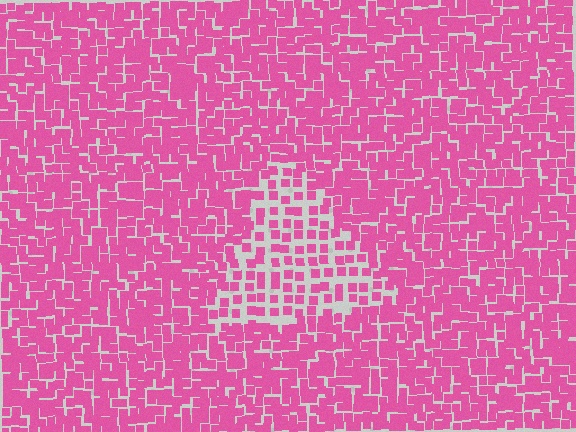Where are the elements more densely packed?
The elements are more densely packed outside the triangle boundary.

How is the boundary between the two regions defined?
The boundary is defined by a change in element density (approximately 2.0x ratio). All elements are the same color, size, and shape.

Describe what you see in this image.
The image contains small pink elements arranged at two different densities. A triangle-shaped region is visible where the elements are less densely packed than the surrounding area.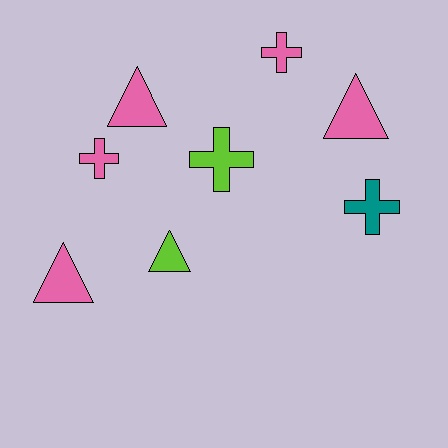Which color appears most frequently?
Pink, with 5 objects.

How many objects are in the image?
There are 8 objects.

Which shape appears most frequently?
Triangle, with 4 objects.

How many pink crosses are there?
There are 2 pink crosses.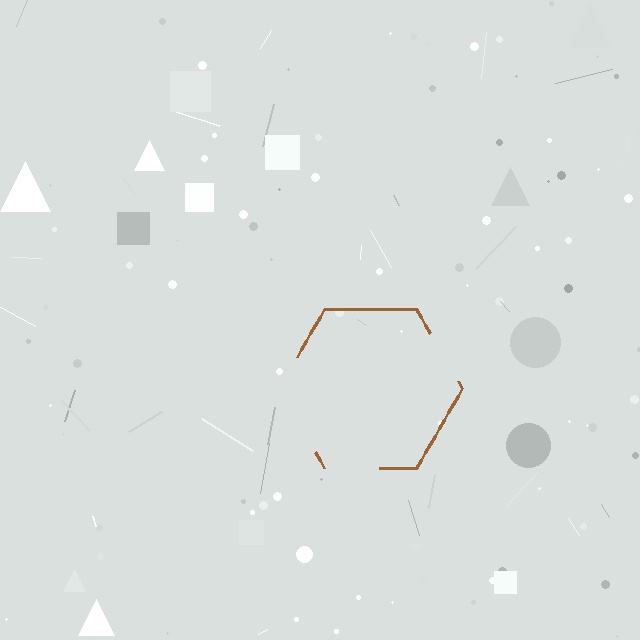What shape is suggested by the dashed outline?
The dashed outline suggests a hexagon.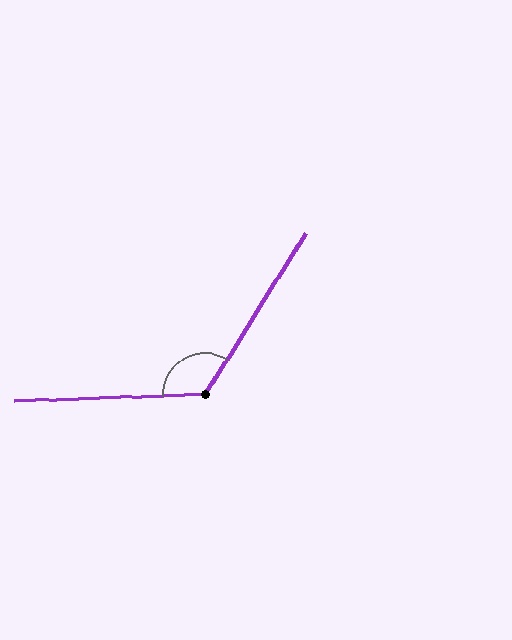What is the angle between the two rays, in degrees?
Approximately 124 degrees.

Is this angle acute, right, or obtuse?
It is obtuse.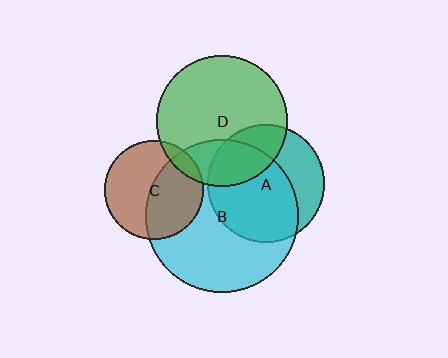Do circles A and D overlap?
Yes.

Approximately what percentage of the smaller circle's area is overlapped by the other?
Approximately 30%.